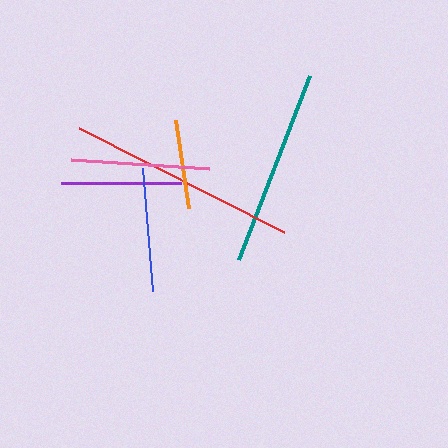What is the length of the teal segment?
The teal segment is approximately 198 pixels long.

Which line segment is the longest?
The red line is the longest at approximately 230 pixels.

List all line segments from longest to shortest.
From longest to shortest: red, teal, pink, blue, purple, orange.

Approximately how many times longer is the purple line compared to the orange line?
The purple line is approximately 1.4 times the length of the orange line.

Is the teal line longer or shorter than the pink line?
The teal line is longer than the pink line.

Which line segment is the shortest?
The orange line is the shortest at approximately 89 pixels.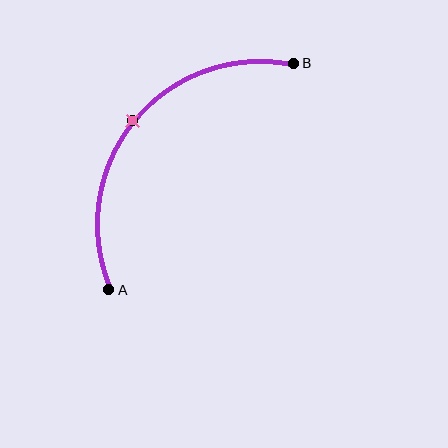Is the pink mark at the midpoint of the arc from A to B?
Yes. The pink mark lies on the arc at equal arc-length from both A and B — it is the arc midpoint.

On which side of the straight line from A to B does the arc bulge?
The arc bulges above and to the left of the straight line connecting A and B.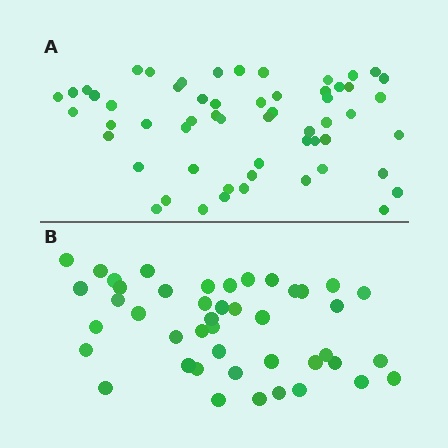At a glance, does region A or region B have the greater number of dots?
Region A (the top region) has more dots.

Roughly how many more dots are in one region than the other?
Region A has approximately 15 more dots than region B.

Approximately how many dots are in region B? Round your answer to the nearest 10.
About 40 dots. (The exact count is 44, which rounds to 40.)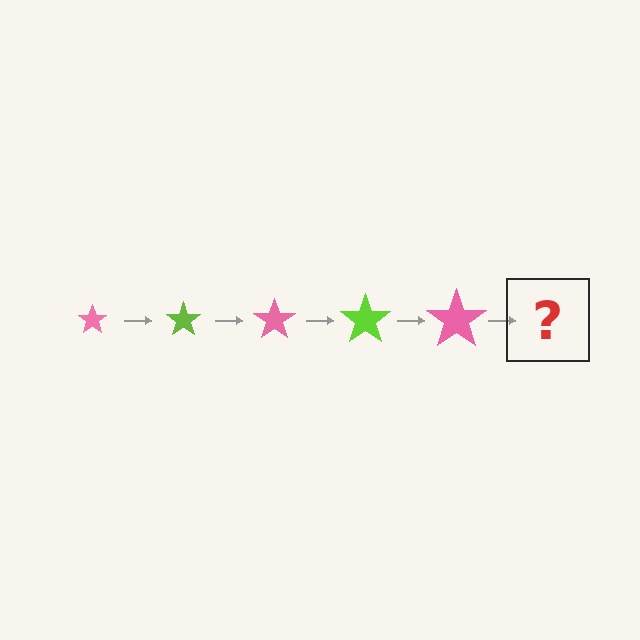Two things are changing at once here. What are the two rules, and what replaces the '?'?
The two rules are that the star grows larger each step and the color cycles through pink and lime. The '?' should be a lime star, larger than the previous one.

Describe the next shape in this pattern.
It should be a lime star, larger than the previous one.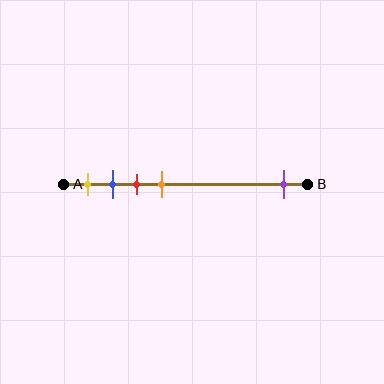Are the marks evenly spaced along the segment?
No, the marks are not evenly spaced.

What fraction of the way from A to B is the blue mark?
The blue mark is approximately 20% (0.2) of the way from A to B.